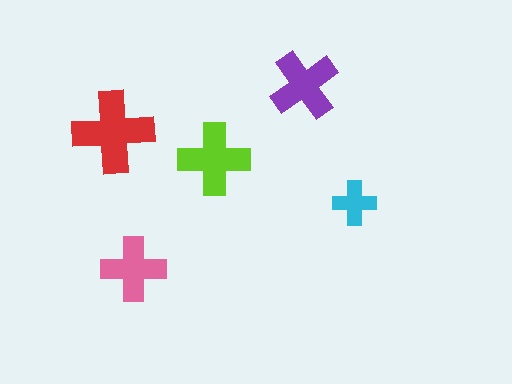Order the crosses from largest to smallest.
the red one, the lime one, the purple one, the pink one, the cyan one.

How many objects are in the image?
There are 5 objects in the image.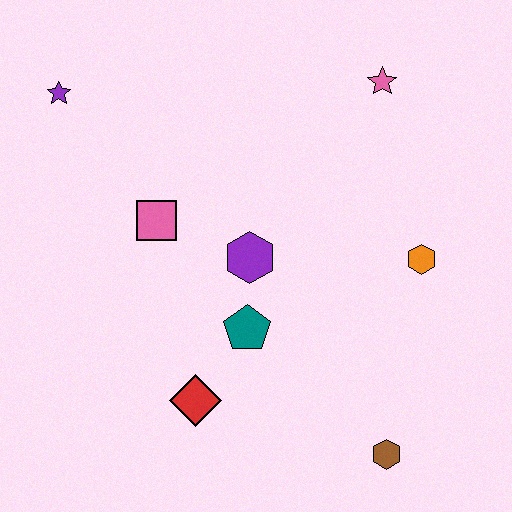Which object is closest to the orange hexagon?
The purple hexagon is closest to the orange hexagon.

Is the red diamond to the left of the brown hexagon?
Yes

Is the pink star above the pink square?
Yes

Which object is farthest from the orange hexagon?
The purple star is farthest from the orange hexagon.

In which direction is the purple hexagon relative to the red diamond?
The purple hexagon is above the red diamond.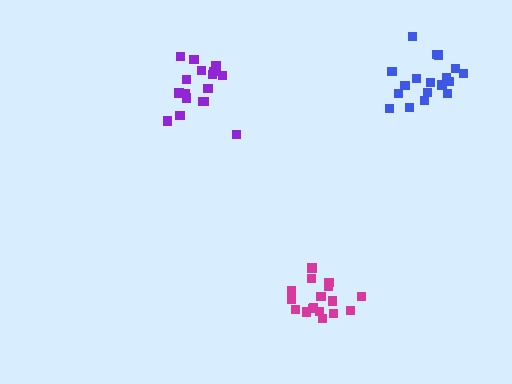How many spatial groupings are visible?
There are 3 spatial groupings.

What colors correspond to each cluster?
The clusters are colored: blue, purple, magenta.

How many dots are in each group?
Group 1: 18 dots, Group 2: 18 dots, Group 3: 17 dots (53 total).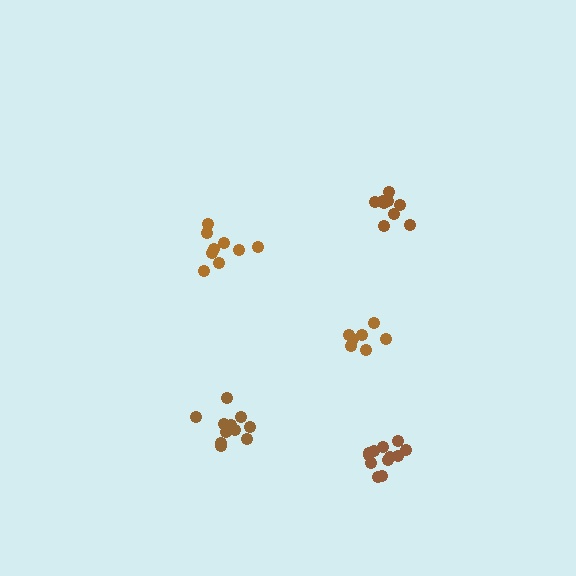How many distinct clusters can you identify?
There are 5 distinct clusters.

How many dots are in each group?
Group 1: 12 dots, Group 2: 9 dots, Group 3: 9 dots, Group 4: 7 dots, Group 5: 11 dots (48 total).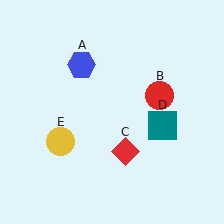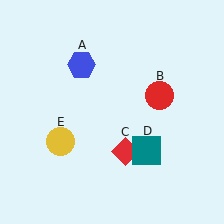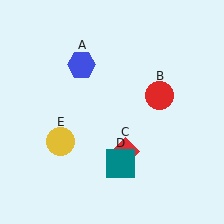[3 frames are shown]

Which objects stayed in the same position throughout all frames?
Blue hexagon (object A) and red circle (object B) and red diamond (object C) and yellow circle (object E) remained stationary.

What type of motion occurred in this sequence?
The teal square (object D) rotated clockwise around the center of the scene.